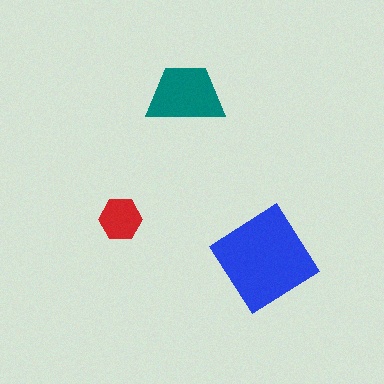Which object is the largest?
The blue diamond.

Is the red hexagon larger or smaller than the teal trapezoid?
Smaller.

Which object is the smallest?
The red hexagon.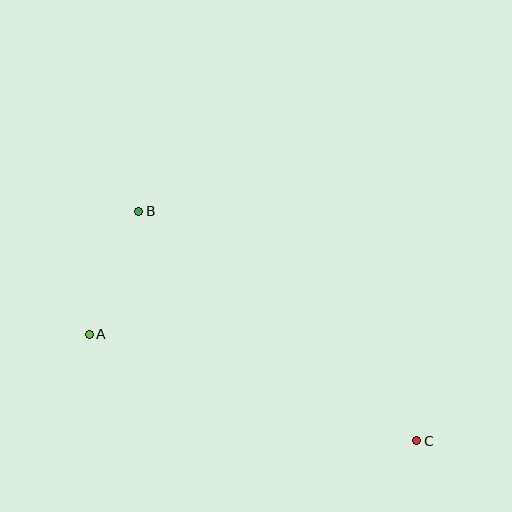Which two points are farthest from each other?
Points B and C are farthest from each other.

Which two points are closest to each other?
Points A and B are closest to each other.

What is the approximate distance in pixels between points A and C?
The distance between A and C is approximately 344 pixels.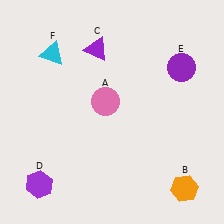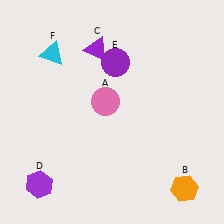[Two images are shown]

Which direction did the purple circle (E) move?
The purple circle (E) moved left.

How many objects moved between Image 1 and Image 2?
1 object moved between the two images.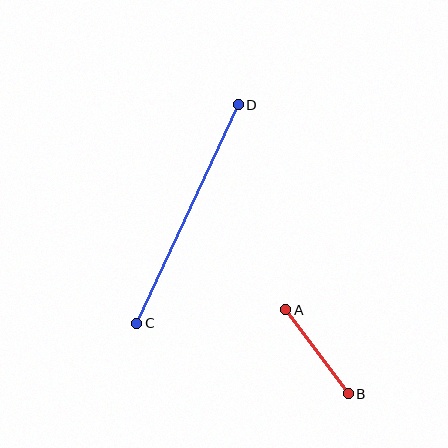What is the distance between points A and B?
The distance is approximately 105 pixels.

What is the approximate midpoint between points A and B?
The midpoint is at approximately (317, 352) pixels.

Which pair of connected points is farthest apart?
Points C and D are farthest apart.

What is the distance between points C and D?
The distance is approximately 241 pixels.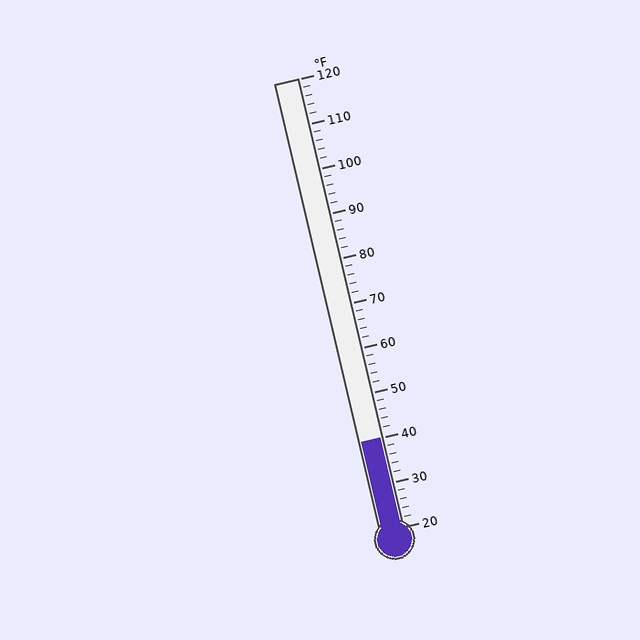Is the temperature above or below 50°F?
The temperature is below 50°F.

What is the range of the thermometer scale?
The thermometer scale ranges from 20°F to 120°F.